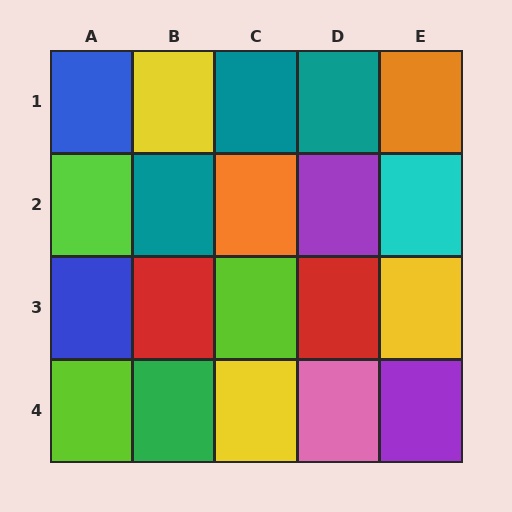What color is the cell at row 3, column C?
Lime.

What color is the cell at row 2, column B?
Teal.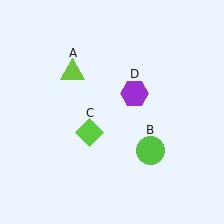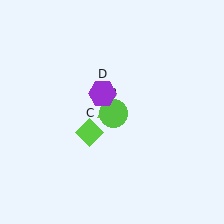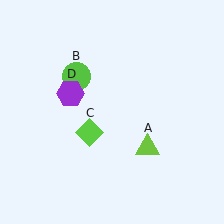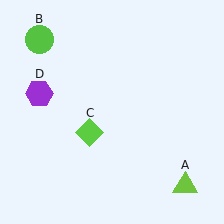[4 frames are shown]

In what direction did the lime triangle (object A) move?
The lime triangle (object A) moved down and to the right.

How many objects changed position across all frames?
3 objects changed position: lime triangle (object A), lime circle (object B), purple hexagon (object D).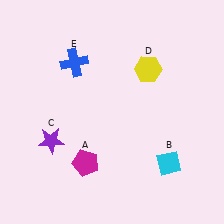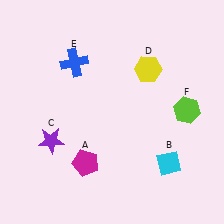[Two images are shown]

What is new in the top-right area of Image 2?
A lime hexagon (F) was added in the top-right area of Image 2.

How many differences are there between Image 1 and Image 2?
There is 1 difference between the two images.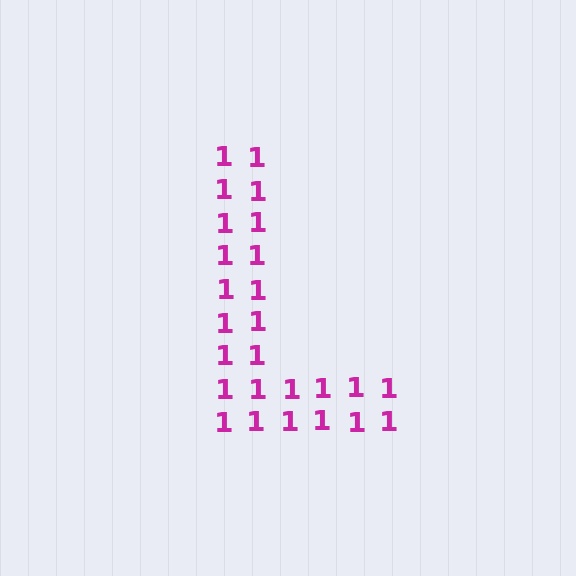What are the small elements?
The small elements are digit 1's.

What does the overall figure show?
The overall figure shows the letter L.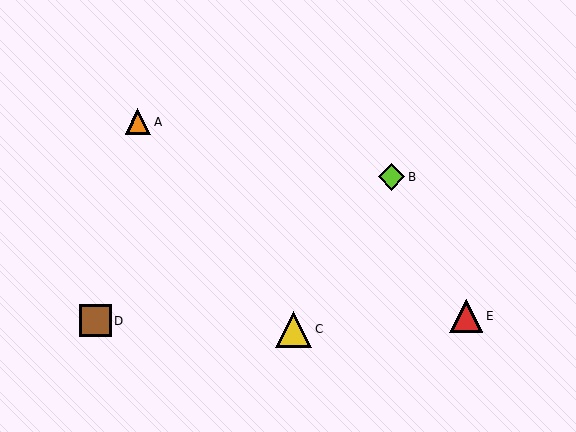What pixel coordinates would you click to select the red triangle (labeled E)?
Click at (466, 316) to select the red triangle E.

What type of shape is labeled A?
Shape A is an orange triangle.